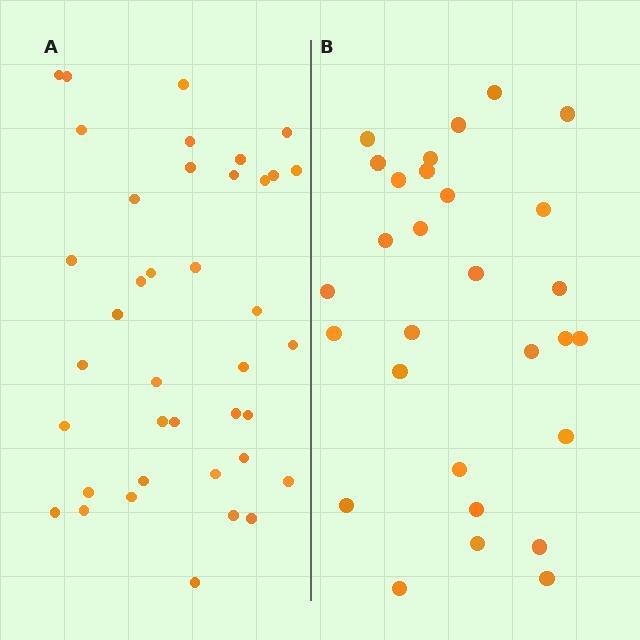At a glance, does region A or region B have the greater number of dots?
Region A (the left region) has more dots.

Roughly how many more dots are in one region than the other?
Region A has roughly 10 or so more dots than region B.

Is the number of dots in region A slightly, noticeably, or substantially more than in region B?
Region A has noticeably more, but not dramatically so. The ratio is roughly 1.3 to 1.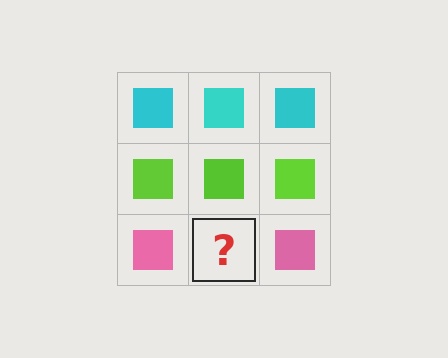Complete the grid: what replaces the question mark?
The question mark should be replaced with a pink square.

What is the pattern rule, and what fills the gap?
The rule is that each row has a consistent color. The gap should be filled with a pink square.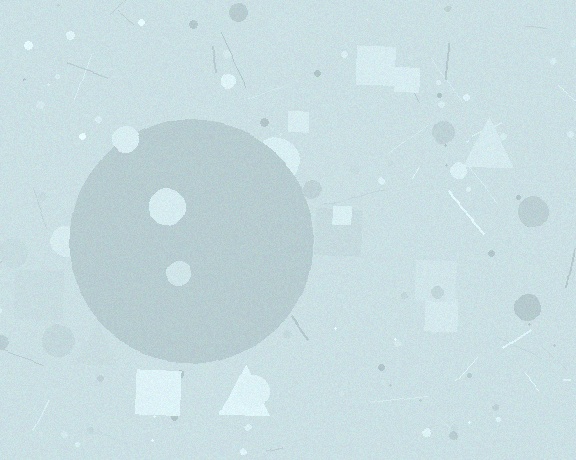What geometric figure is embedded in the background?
A circle is embedded in the background.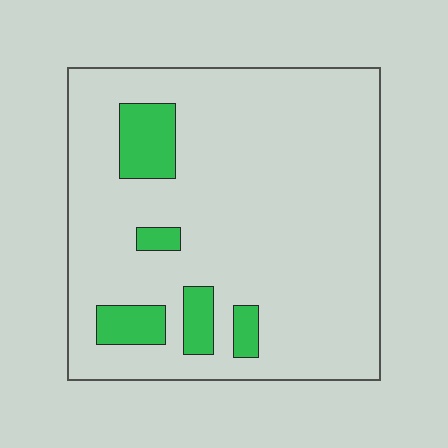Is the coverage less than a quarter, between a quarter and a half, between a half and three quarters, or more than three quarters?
Less than a quarter.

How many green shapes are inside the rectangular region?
5.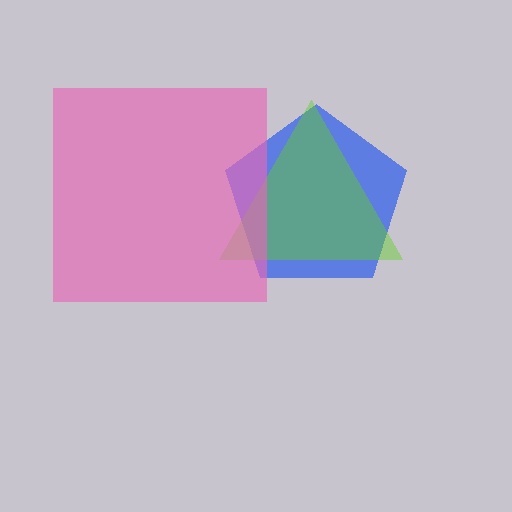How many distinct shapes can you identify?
There are 3 distinct shapes: a blue pentagon, a lime triangle, a pink square.